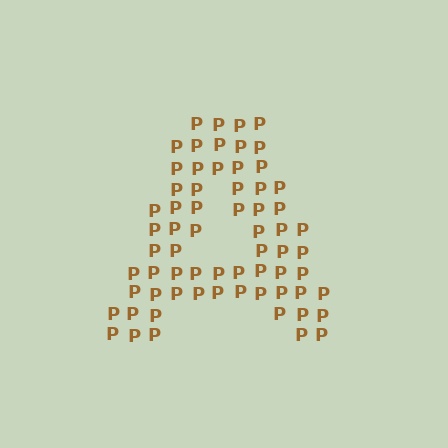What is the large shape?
The large shape is the letter A.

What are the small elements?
The small elements are letter P's.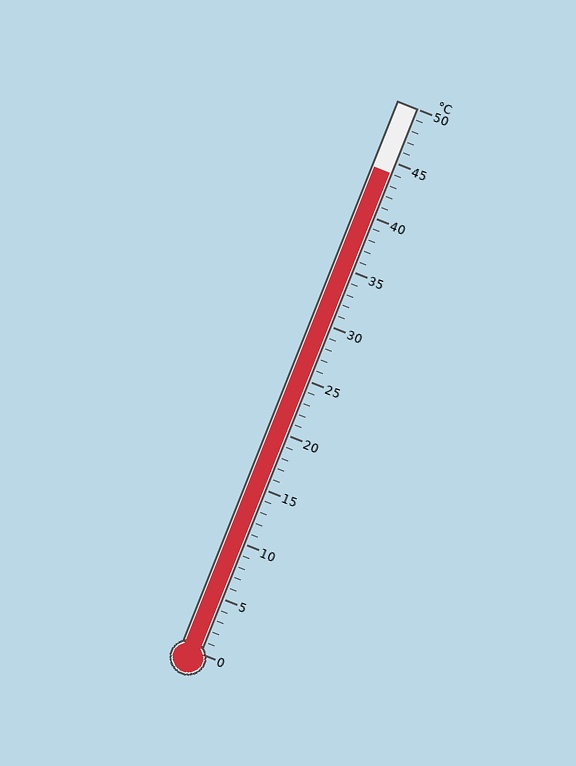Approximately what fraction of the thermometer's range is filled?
The thermometer is filled to approximately 90% of its range.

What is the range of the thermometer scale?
The thermometer scale ranges from 0°C to 50°C.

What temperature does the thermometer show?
The thermometer shows approximately 44°C.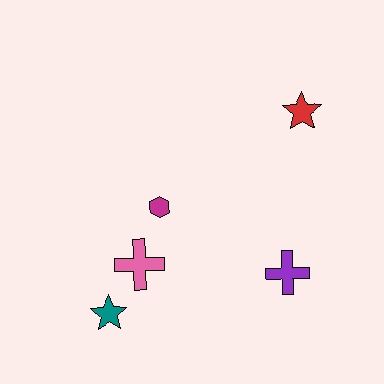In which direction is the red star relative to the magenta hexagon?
The red star is to the right of the magenta hexagon.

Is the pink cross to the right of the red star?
No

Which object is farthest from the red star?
The teal star is farthest from the red star.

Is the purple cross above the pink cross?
No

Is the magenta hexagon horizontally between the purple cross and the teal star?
Yes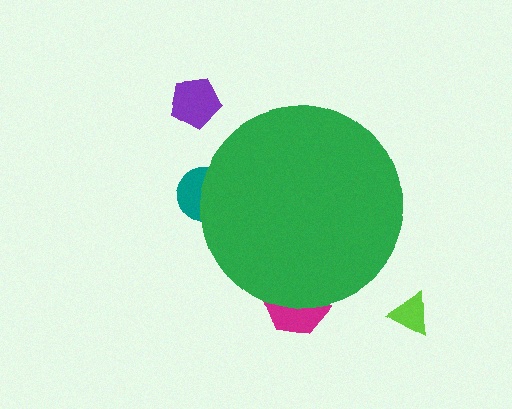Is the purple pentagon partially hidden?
No, the purple pentagon is fully visible.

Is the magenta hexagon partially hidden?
Yes, the magenta hexagon is partially hidden behind the green circle.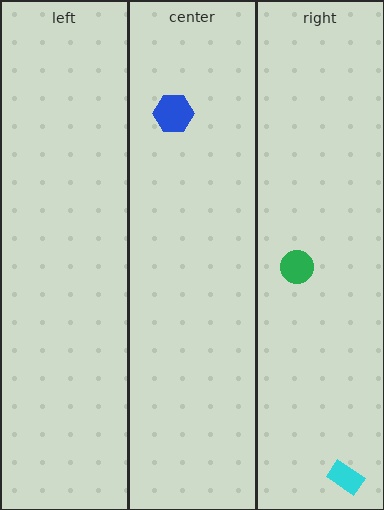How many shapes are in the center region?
1.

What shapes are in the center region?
The blue hexagon.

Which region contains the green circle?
The right region.